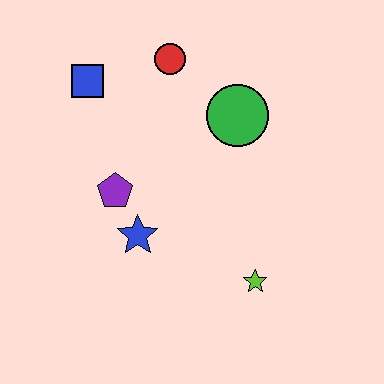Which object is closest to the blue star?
The purple pentagon is closest to the blue star.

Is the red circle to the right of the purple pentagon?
Yes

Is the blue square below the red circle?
Yes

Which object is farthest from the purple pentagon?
The lime star is farthest from the purple pentagon.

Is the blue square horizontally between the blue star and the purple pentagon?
No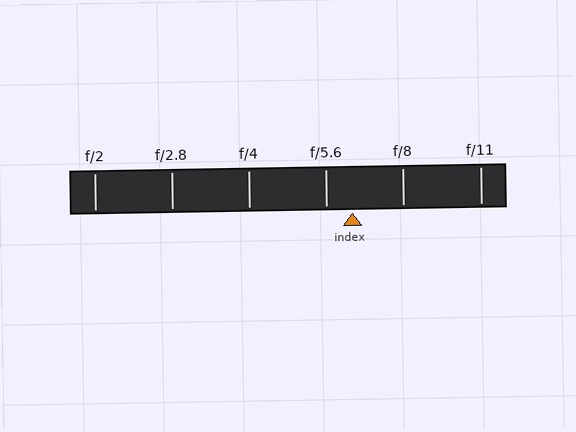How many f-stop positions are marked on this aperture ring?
There are 6 f-stop positions marked.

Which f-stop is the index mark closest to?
The index mark is closest to f/5.6.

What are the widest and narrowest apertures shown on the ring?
The widest aperture shown is f/2 and the narrowest is f/11.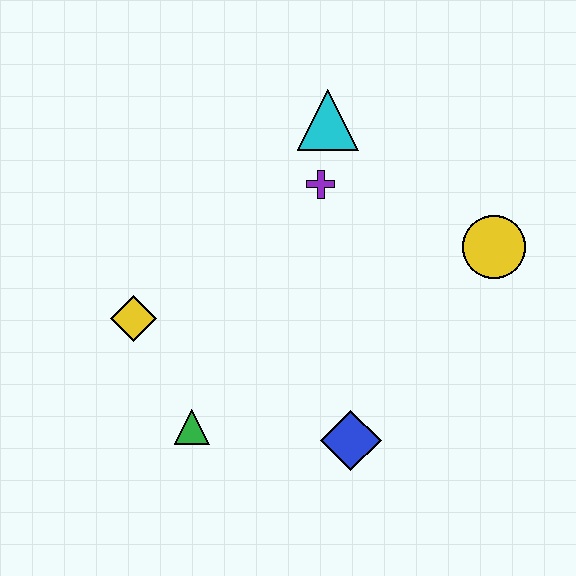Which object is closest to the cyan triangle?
The purple cross is closest to the cyan triangle.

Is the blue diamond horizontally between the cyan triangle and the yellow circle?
Yes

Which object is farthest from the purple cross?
The green triangle is farthest from the purple cross.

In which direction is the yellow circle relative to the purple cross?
The yellow circle is to the right of the purple cross.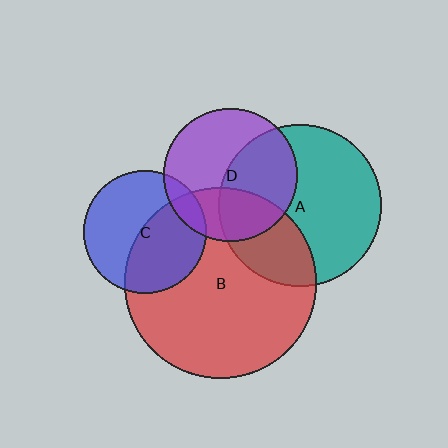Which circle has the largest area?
Circle B (red).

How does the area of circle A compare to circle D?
Approximately 1.5 times.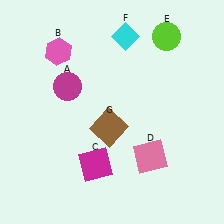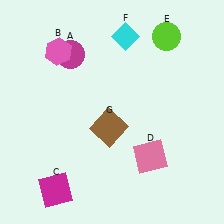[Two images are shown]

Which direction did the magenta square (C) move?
The magenta square (C) moved left.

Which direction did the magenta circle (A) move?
The magenta circle (A) moved up.